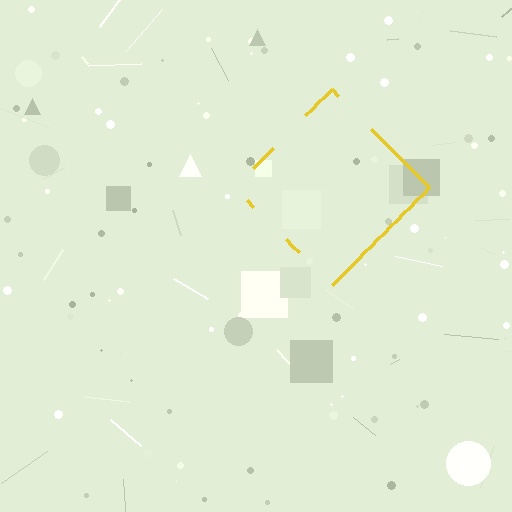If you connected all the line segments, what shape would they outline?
They would outline a diamond.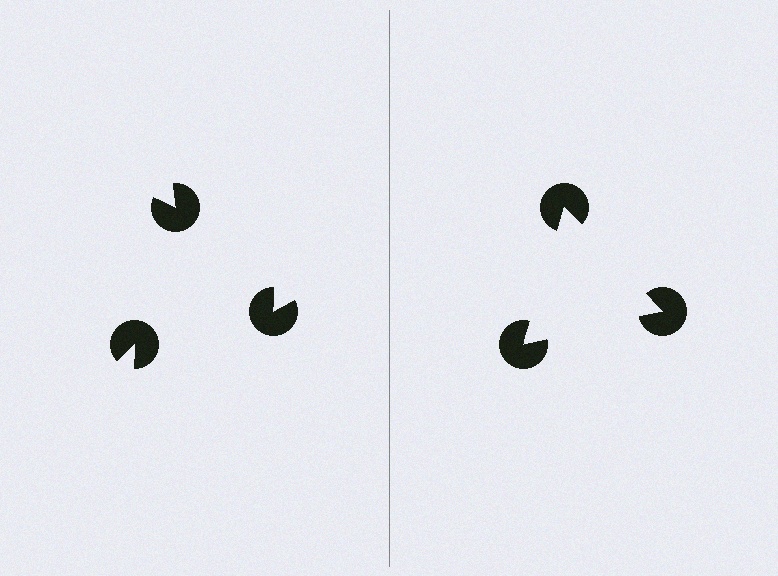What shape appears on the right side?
An illusory triangle.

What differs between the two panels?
The pac-man discs are positioned identically on both sides; only the wedge orientations differ. On the right they align to a triangle; on the left they are misaligned.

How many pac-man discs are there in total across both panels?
6 — 3 on each side.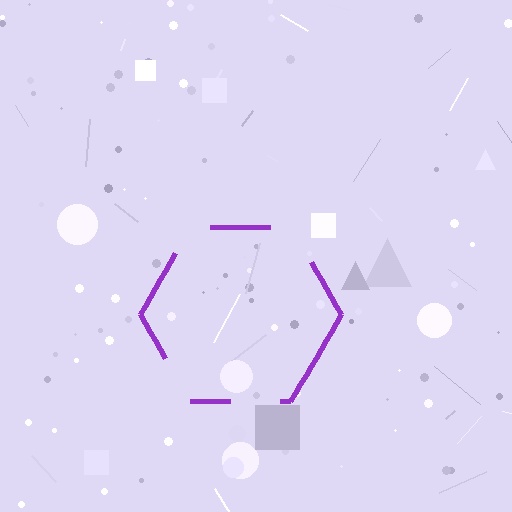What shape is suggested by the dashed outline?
The dashed outline suggests a hexagon.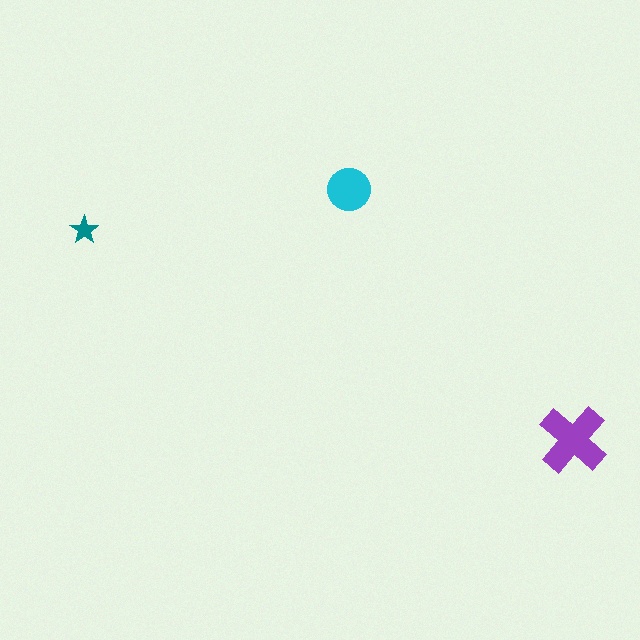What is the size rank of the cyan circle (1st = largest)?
2nd.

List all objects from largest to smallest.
The purple cross, the cyan circle, the teal star.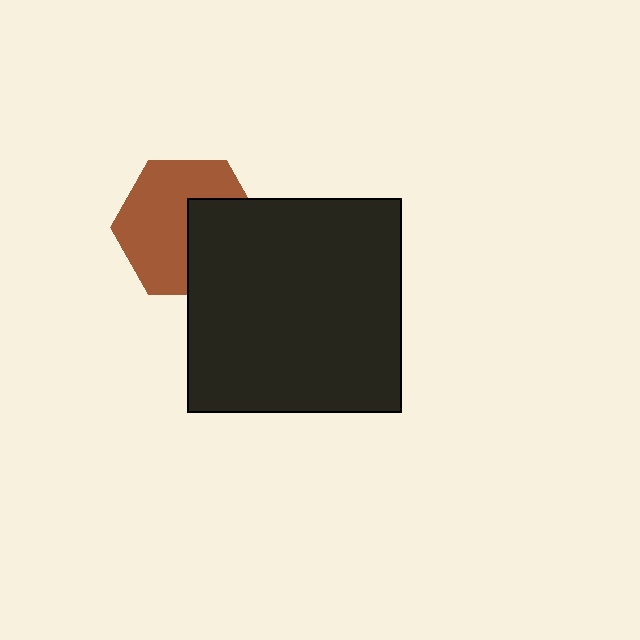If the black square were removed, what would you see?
You would see the complete brown hexagon.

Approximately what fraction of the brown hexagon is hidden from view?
Roughly 38% of the brown hexagon is hidden behind the black square.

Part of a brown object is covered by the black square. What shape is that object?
It is a hexagon.